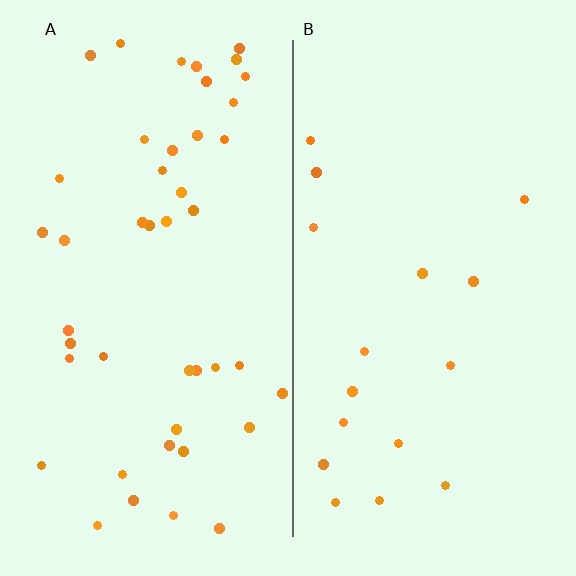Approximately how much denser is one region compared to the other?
Approximately 2.6× — region A over region B.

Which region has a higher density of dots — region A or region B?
A (the left).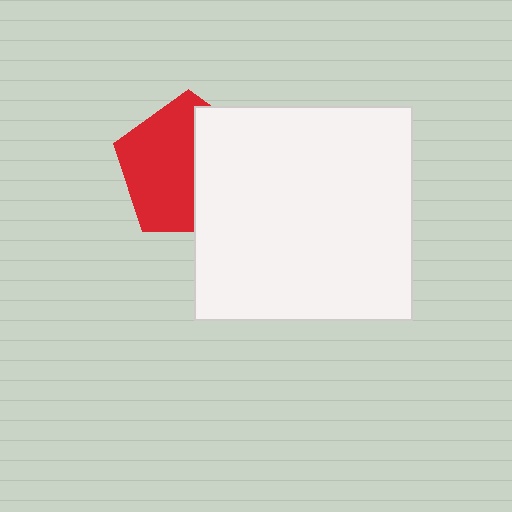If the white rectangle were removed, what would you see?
You would see the complete red pentagon.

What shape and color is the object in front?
The object in front is a white rectangle.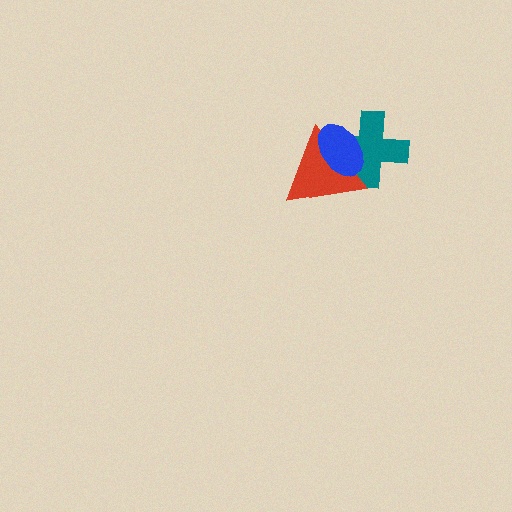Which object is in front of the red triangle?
The blue ellipse is in front of the red triangle.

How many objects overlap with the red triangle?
2 objects overlap with the red triangle.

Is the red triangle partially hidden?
Yes, it is partially covered by another shape.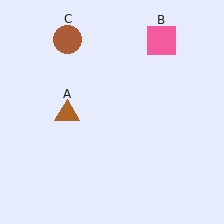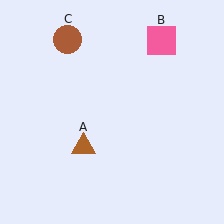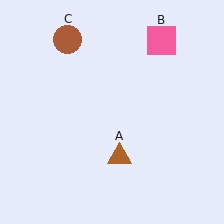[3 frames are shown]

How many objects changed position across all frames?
1 object changed position: brown triangle (object A).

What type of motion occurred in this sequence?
The brown triangle (object A) rotated counterclockwise around the center of the scene.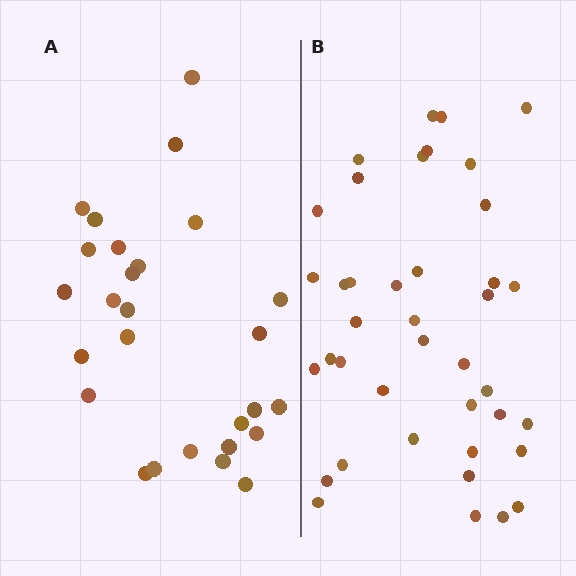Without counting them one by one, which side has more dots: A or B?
Region B (the right region) has more dots.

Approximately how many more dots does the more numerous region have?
Region B has approximately 15 more dots than region A.